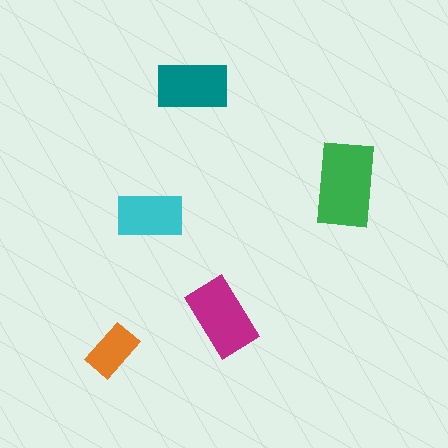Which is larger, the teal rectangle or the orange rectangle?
The teal one.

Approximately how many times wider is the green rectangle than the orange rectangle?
About 1.5 times wider.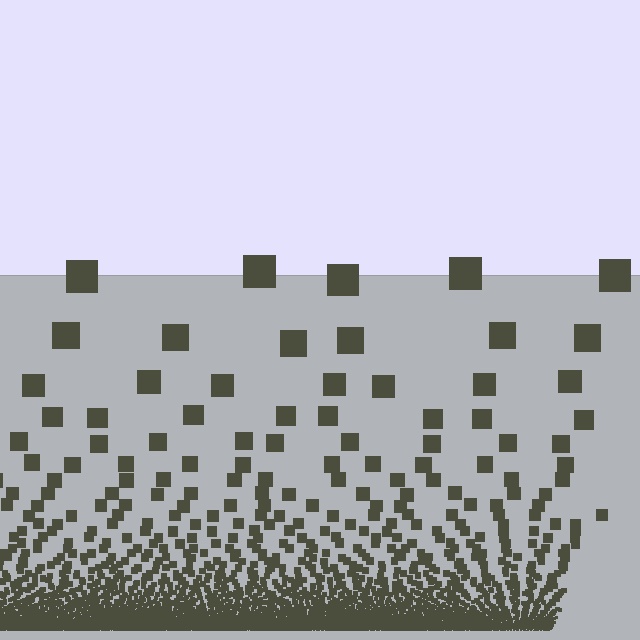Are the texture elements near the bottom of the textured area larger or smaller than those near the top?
Smaller. The gradient is inverted — elements near the bottom are smaller and denser.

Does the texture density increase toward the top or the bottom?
Density increases toward the bottom.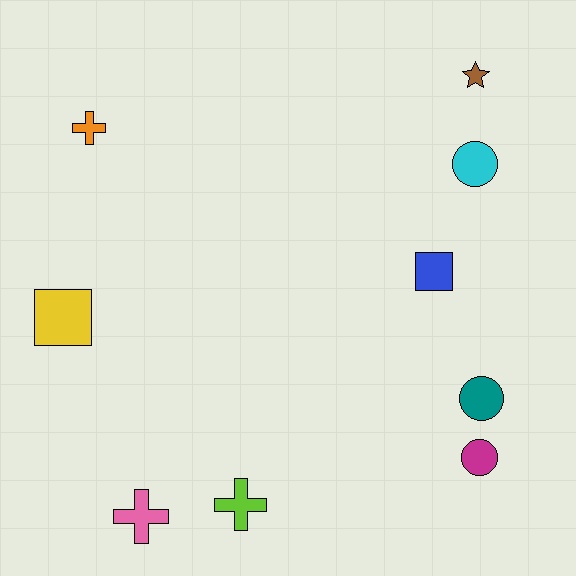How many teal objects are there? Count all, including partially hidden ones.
There is 1 teal object.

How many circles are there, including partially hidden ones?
There are 3 circles.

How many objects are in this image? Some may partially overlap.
There are 9 objects.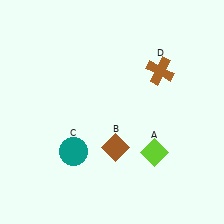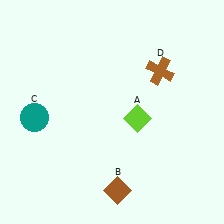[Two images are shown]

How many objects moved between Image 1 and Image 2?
3 objects moved between the two images.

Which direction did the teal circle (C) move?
The teal circle (C) moved left.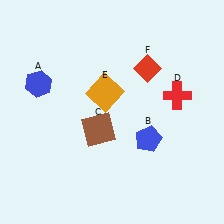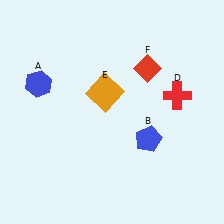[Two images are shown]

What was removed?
The brown square (C) was removed in Image 2.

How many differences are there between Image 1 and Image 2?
There is 1 difference between the two images.